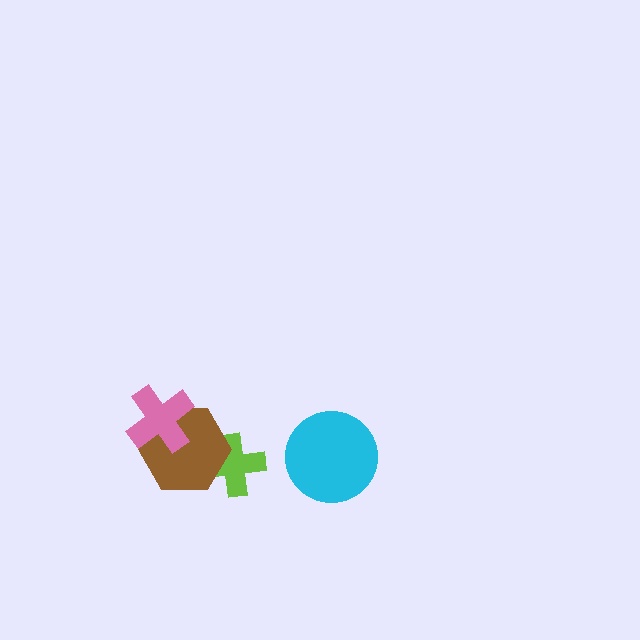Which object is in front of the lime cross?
The brown hexagon is in front of the lime cross.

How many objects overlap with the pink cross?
1 object overlaps with the pink cross.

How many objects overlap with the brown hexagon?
2 objects overlap with the brown hexagon.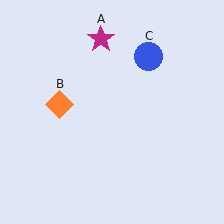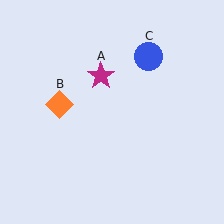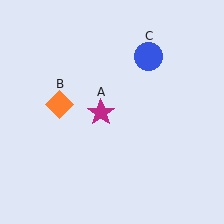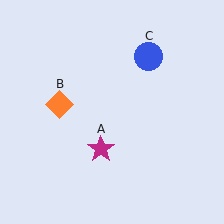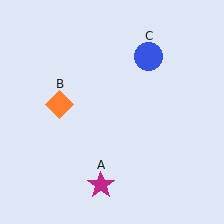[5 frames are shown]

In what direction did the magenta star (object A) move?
The magenta star (object A) moved down.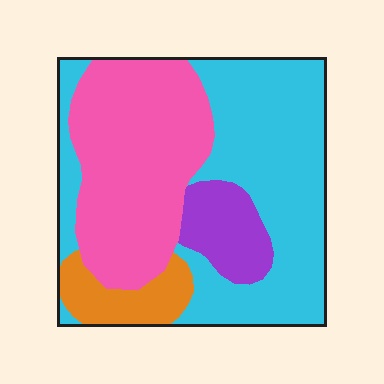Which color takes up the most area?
Cyan, at roughly 45%.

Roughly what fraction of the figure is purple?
Purple covers about 10% of the figure.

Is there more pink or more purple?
Pink.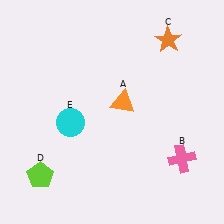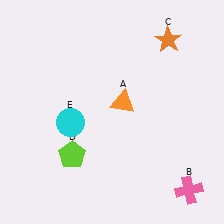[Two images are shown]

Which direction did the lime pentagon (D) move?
The lime pentagon (D) moved right.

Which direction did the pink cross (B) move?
The pink cross (B) moved down.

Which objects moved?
The objects that moved are: the pink cross (B), the lime pentagon (D).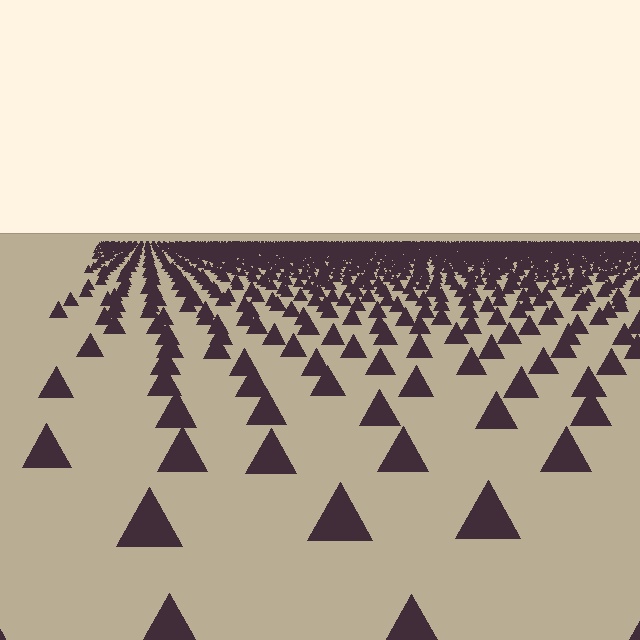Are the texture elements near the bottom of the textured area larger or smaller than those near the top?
Larger. Near the bottom, elements are closer to the viewer and appear at a bigger on-screen size.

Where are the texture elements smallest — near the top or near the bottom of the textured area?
Near the top.